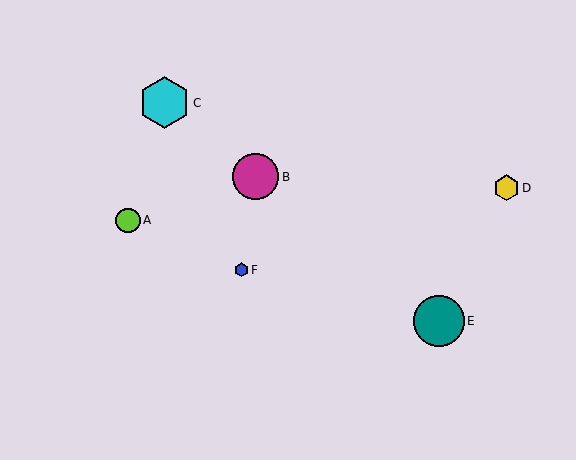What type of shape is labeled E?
Shape E is a teal circle.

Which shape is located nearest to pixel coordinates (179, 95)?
The cyan hexagon (labeled C) at (164, 103) is nearest to that location.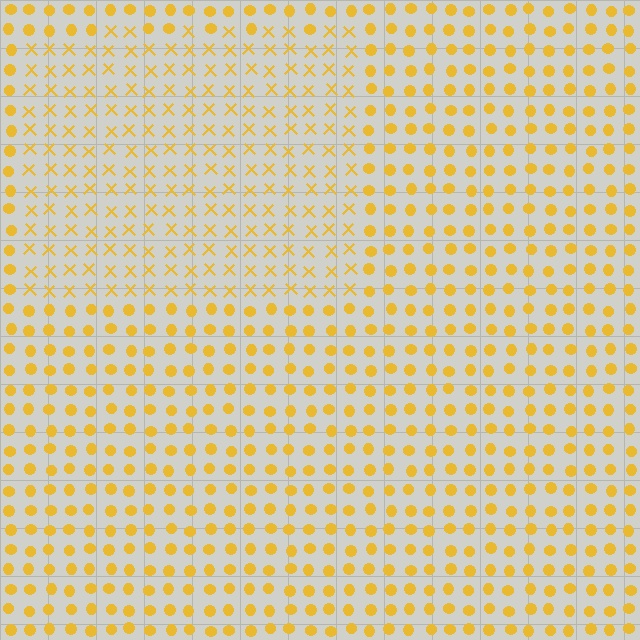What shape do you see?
I see a rectangle.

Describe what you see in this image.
The image is filled with small yellow elements arranged in a uniform grid. A rectangle-shaped region contains X marks, while the surrounding area contains circles. The boundary is defined purely by the change in element shape.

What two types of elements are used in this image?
The image uses X marks inside the rectangle region and circles outside it.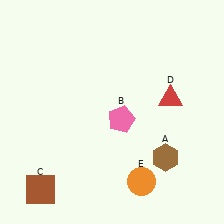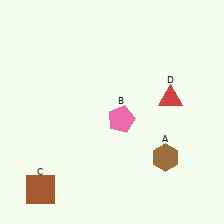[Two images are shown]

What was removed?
The orange circle (E) was removed in Image 2.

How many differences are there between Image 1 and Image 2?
There is 1 difference between the two images.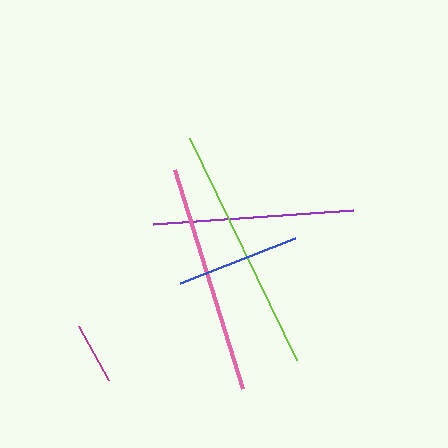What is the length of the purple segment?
The purple segment is approximately 200 pixels long.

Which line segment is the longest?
The lime line is the longest at approximately 246 pixels.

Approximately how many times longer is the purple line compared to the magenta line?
The purple line is approximately 3.2 times the length of the magenta line.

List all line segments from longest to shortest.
From longest to shortest: lime, pink, purple, blue, magenta.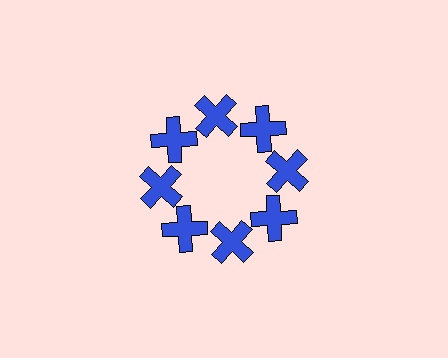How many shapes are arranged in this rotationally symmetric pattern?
There are 8 shapes, arranged in 8 groups of 1.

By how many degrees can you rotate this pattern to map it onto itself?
The pattern maps onto itself every 45 degrees of rotation.